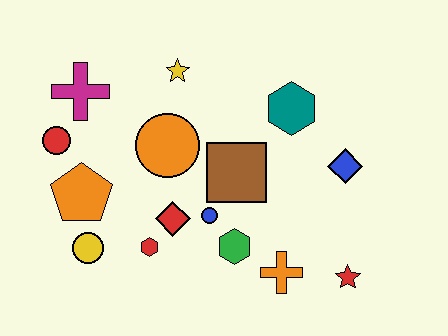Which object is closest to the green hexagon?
The blue circle is closest to the green hexagon.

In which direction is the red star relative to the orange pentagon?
The red star is to the right of the orange pentagon.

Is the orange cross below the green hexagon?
Yes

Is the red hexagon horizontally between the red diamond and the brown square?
No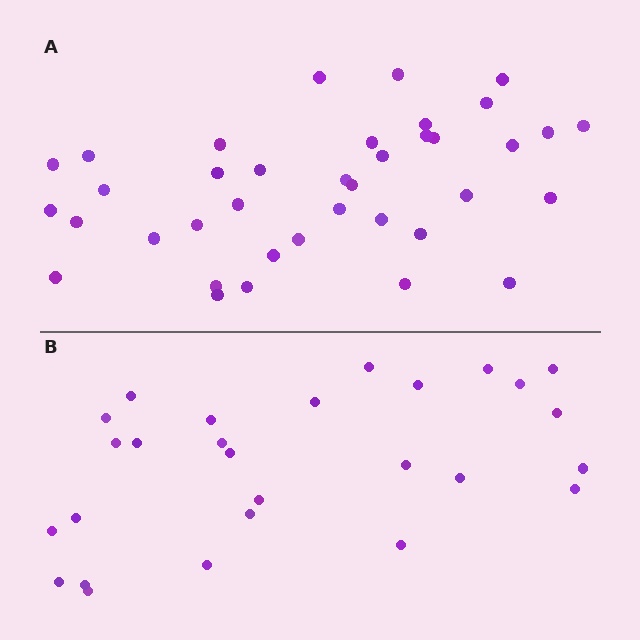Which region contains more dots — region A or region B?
Region A (the top region) has more dots.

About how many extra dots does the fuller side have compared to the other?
Region A has roughly 12 or so more dots than region B.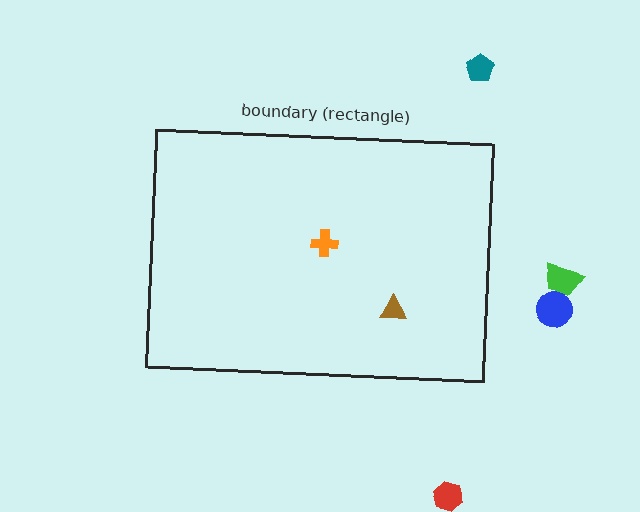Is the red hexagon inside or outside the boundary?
Outside.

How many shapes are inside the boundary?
2 inside, 4 outside.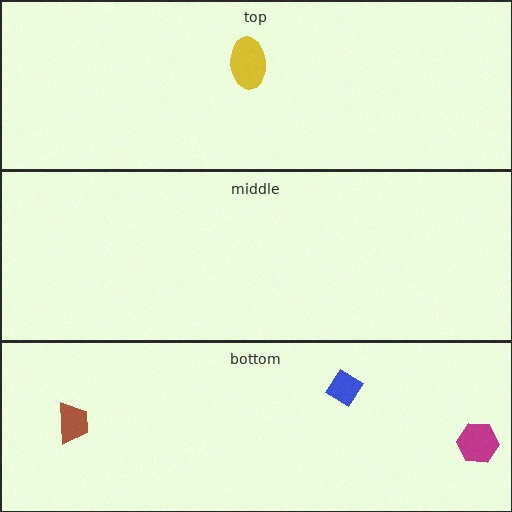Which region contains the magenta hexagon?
The bottom region.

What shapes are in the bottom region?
The magenta hexagon, the blue diamond, the brown trapezoid.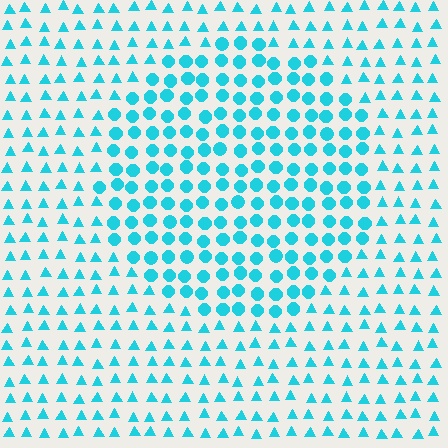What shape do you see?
I see a circle.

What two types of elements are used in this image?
The image uses circles inside the circle region and triangles outside it.